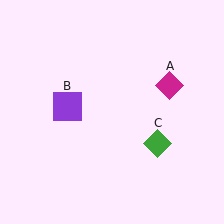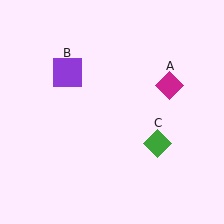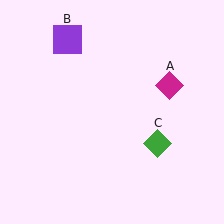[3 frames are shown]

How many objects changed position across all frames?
1 object changed position: purple square (object B).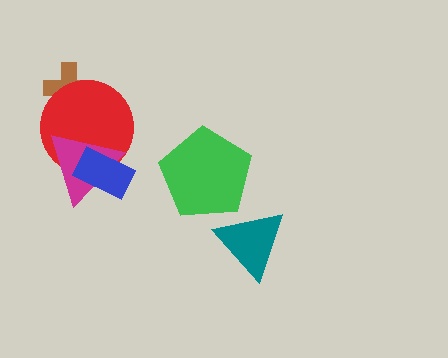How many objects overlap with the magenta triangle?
2 objects overlap with the magenta triangle.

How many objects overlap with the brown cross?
1 object overlaps with the brown cross.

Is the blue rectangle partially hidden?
No, no other shape covers it.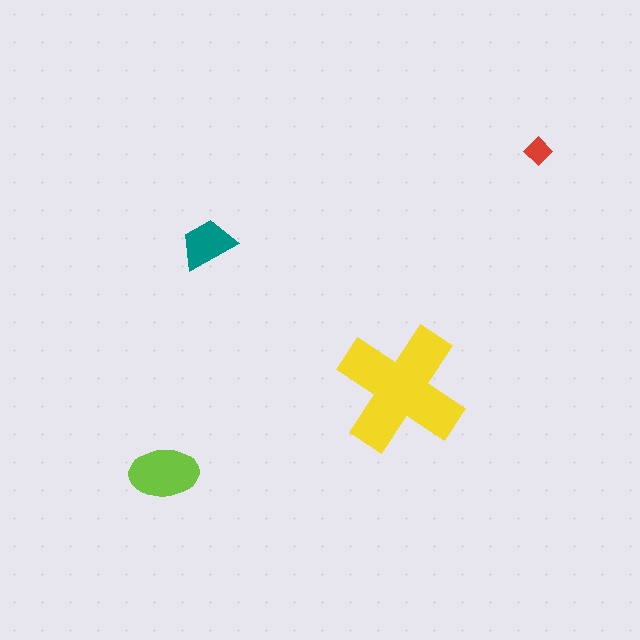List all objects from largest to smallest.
The yellow cross, the lime ellipse, the teal trapezoid, the red diamond.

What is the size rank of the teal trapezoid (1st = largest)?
3rd.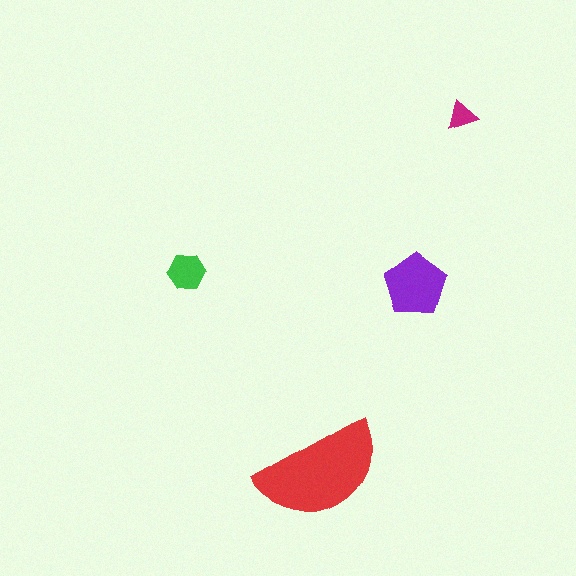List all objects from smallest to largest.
The magenta triangle, the green hexagon, the purple pentagon, the red semicircle.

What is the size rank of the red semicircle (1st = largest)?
1st.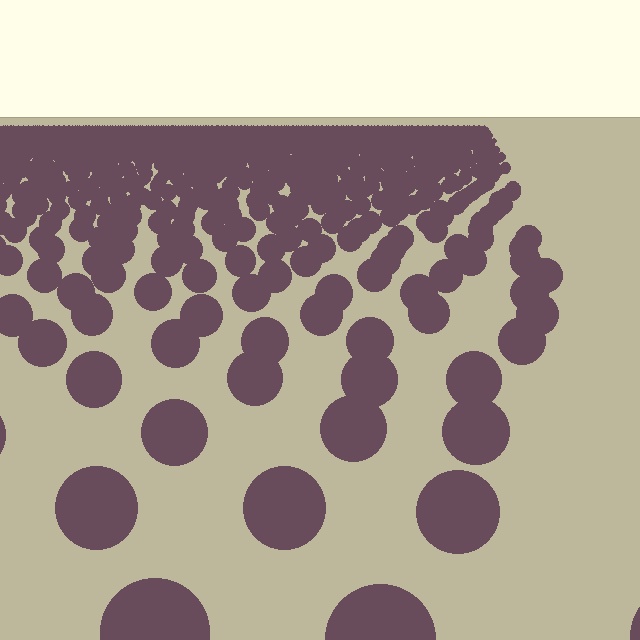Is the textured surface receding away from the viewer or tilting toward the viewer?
The surface is receding away from the viewer. Texture elements get smaller and denser toward the top.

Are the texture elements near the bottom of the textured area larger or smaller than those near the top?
Larger. Near the bottom, elements are closer to the viewer and appear at a bigger on-screen size.